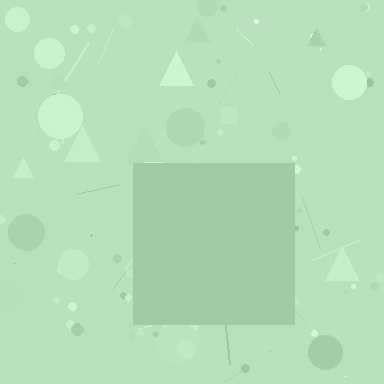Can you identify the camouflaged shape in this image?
The camouflaged shape is a square.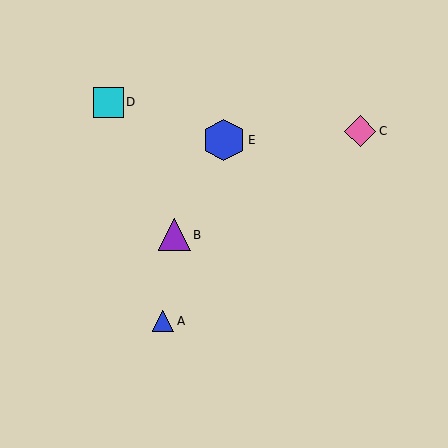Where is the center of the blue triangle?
The center of the blue triangle is at (163, 321).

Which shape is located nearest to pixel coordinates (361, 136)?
The pink diamond (labeled C) at (360, 131) is nearest to that location.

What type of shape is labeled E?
Shape E is a blue hexagon.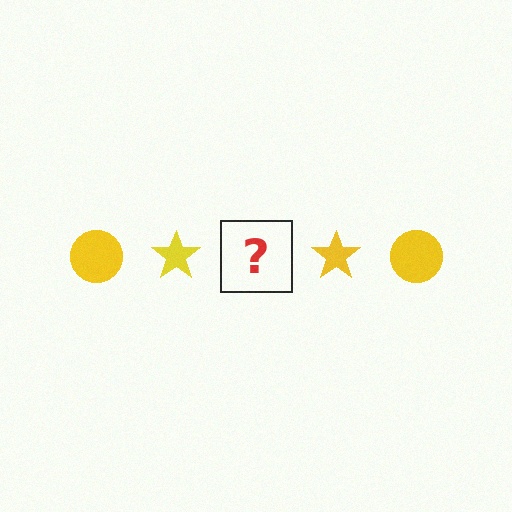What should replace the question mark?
The question mark should be replaced with a yellow circle.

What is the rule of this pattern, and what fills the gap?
The rule is that the pattern cycles through circle, star shapes in yellow. The gap should be filled with a yellow circle.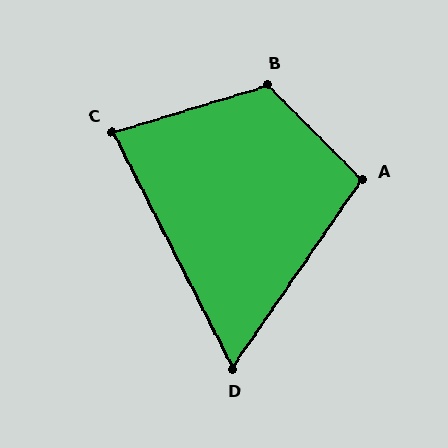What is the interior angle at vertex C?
Approximately 80 degrees (acute).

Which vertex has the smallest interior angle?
D, at approximately 61 degrees.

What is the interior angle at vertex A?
Approximately 100 degrees (obtuse).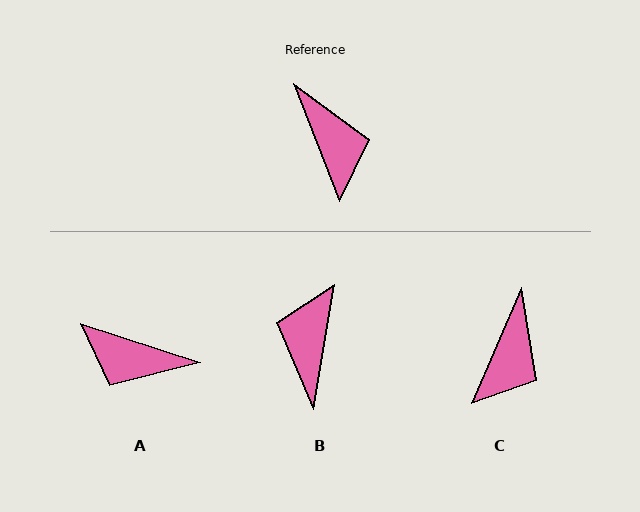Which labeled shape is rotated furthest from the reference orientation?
B, about 149 degrees away.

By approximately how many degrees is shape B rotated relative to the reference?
Approximately 149 degrees counter-clockwise.